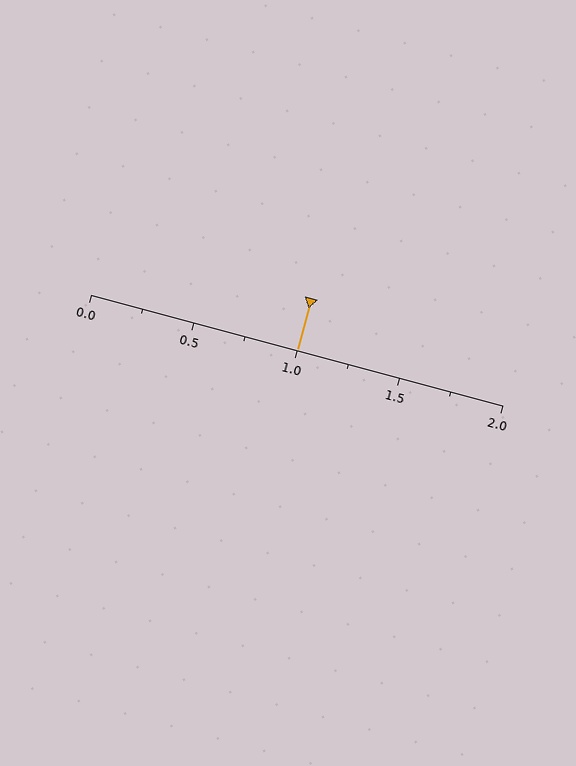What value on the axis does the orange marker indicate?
The marker indicates approximately 1.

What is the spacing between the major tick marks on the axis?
The major ticks are spaced 0.5 apart.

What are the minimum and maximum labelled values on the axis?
The axis runs from 0.0 to 2.0.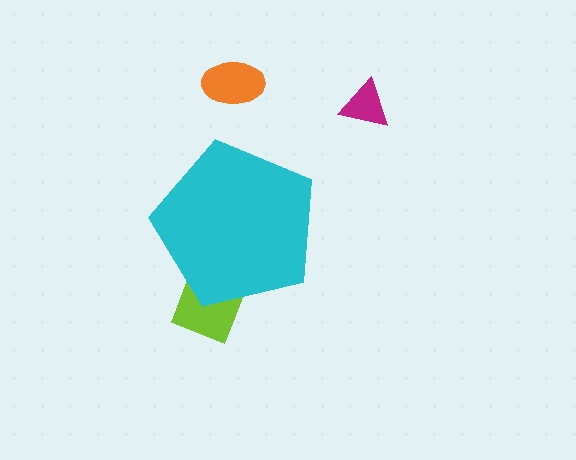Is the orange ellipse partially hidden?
No, the orange ellipse is fully visible.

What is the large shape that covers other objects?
A cyan pentagon.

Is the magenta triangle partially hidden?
No, the magenta triangle is fully visible.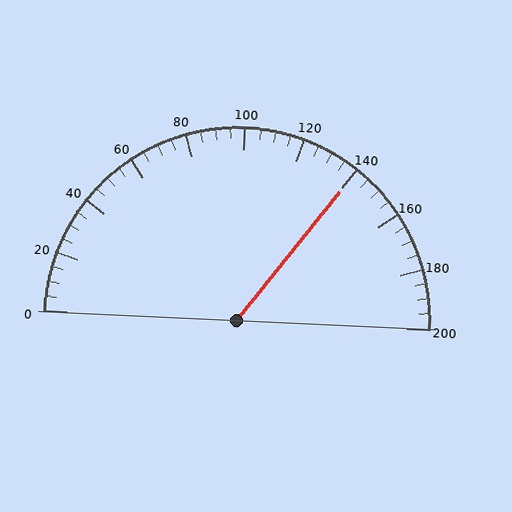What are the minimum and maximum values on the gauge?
The gauge ranges from 0 to 200.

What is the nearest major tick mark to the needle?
The nearest major tick mark is 140.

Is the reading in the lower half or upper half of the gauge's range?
The reading is in the upper half of the range (0 to 200).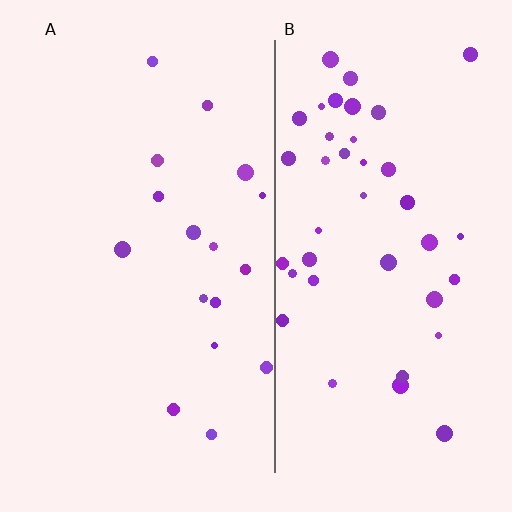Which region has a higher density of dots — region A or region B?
B (the right).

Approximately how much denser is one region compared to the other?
Approximately 2.5× — region B over region A.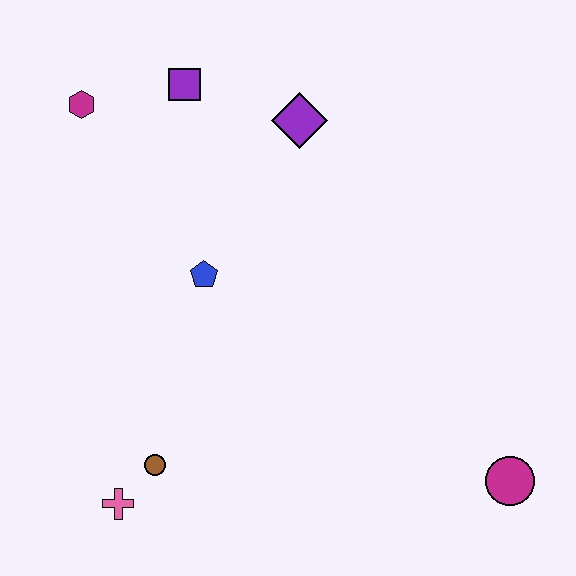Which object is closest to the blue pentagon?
The purple diamond is closest to the blue pentagon.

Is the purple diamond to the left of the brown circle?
No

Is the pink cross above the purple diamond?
No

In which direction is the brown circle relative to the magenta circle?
The brown circle is to the left of the magenta circle.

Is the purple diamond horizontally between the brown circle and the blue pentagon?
No